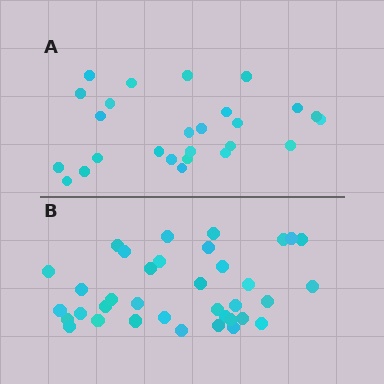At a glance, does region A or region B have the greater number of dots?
Region B (the bottom region) has more dots.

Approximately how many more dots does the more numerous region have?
Region B has roughly 10 or so more dots than region A.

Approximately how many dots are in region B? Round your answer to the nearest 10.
About 40 dots. (The exact count is 36, which rounds to 40.)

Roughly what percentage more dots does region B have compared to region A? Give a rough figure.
About 40% more.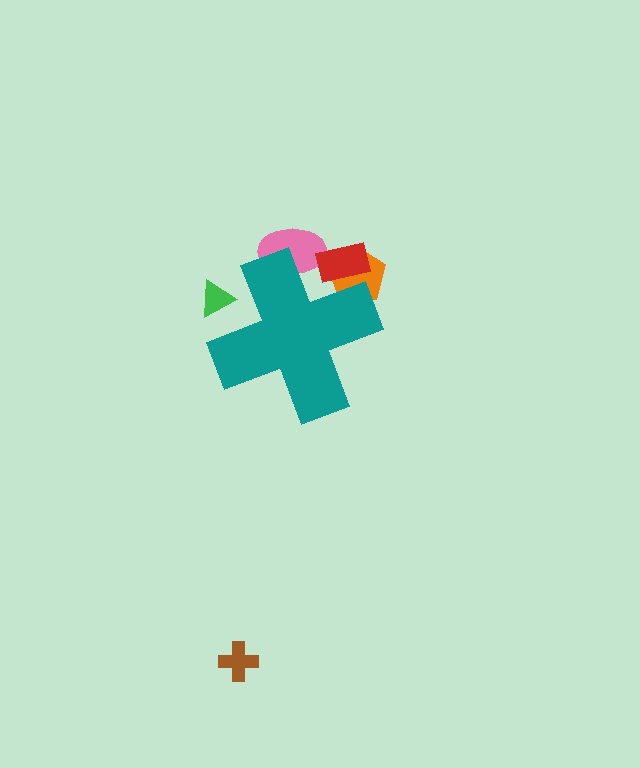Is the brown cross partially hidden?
No, the brown cross is fully visible.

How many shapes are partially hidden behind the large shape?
4 shapes are partially hidden.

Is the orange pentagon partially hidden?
Yes, the orange pentagon is partially hidden behind the teal cross.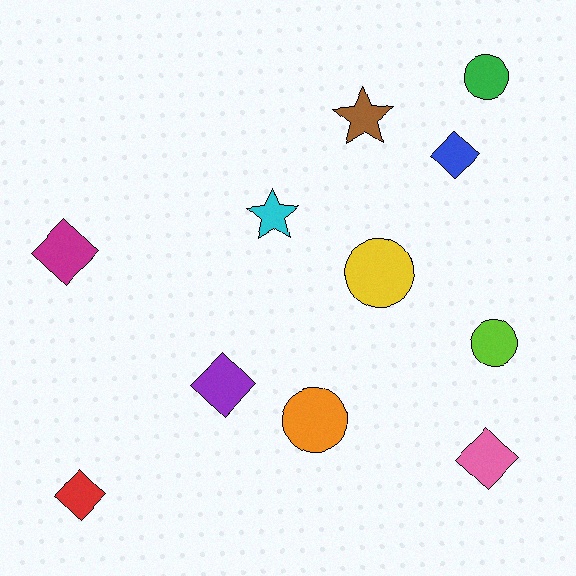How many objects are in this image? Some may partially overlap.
There are 11 objects.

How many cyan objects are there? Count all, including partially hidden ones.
There is 1 cyan object.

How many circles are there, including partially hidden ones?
There are 4 circles.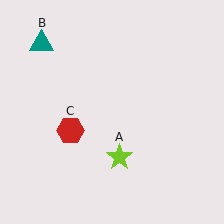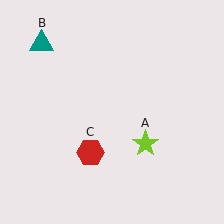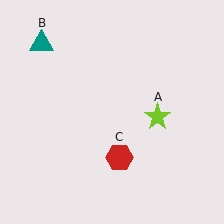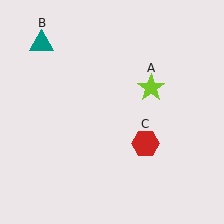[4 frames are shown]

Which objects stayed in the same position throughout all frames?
Teal triangle (object B) remained stationary.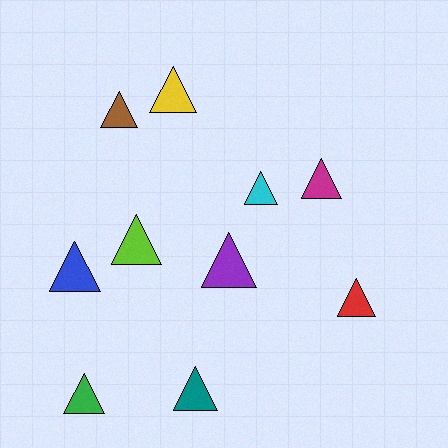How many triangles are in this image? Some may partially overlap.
There are 10 triangles.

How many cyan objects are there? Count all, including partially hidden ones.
There is 1 cyan object.